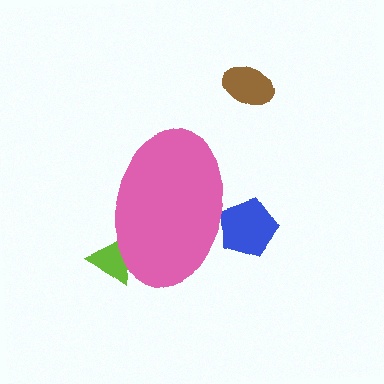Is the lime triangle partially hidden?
Yes, the lime triangle is partially hidden behind the pink ellipse.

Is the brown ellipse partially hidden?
No, the brown ellipse is fully visible.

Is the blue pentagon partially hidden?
Yes, the blue pentagon is partially hidden behind the pink ellipse.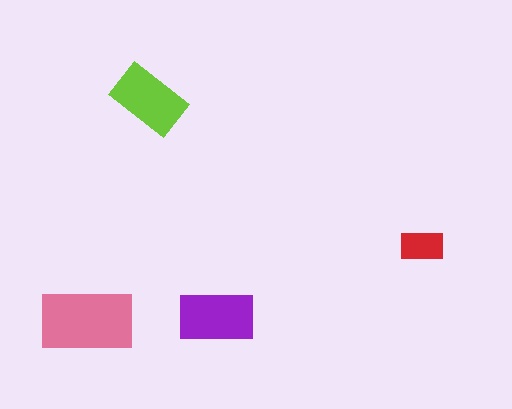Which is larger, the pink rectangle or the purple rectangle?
The pink one.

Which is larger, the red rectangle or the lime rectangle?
The lime one.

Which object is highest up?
The lime rectangle is topmost.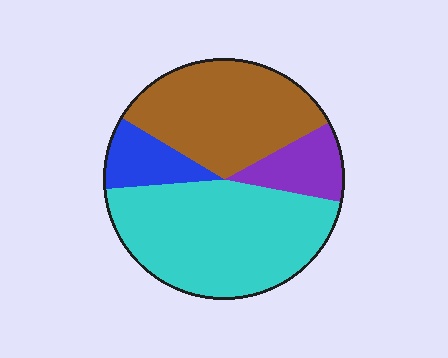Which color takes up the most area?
Cyan, at roughly 45%.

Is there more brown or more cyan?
Cyan.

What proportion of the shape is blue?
Blue covers 10% of the shape.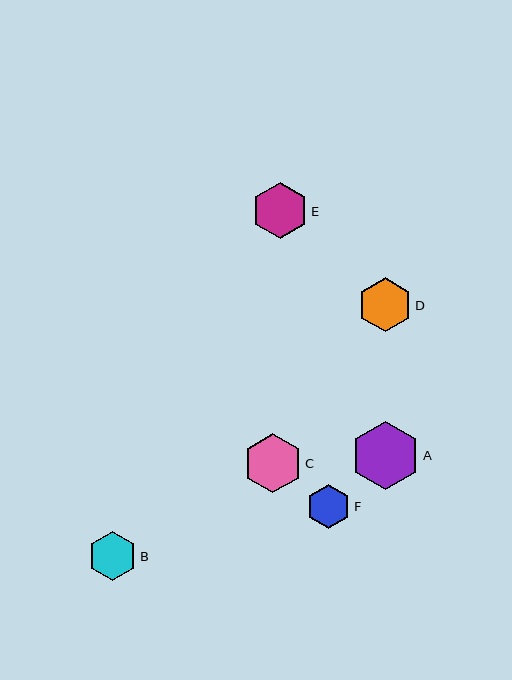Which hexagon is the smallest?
Hexagon F is the smallest with a size of approximately 44 pixels.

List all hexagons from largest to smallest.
From largest to smallest: A, C, E, D, B, F.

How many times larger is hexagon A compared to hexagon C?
Hexagon A is approximately 1.2 times the size of hexagon C.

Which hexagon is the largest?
Hexagon A is the largest with a size of approximately 69 pixels.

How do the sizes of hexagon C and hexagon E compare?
Hexagon C and hexagon E are approximately the same size.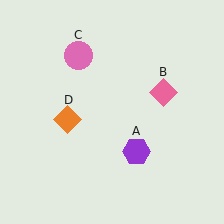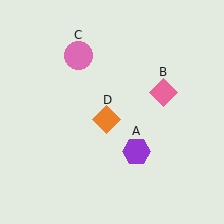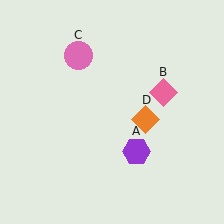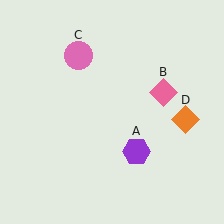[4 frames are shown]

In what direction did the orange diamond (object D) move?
The orange diamond (object D) moved right.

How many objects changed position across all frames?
1 object changed position: orange diamond (object D).